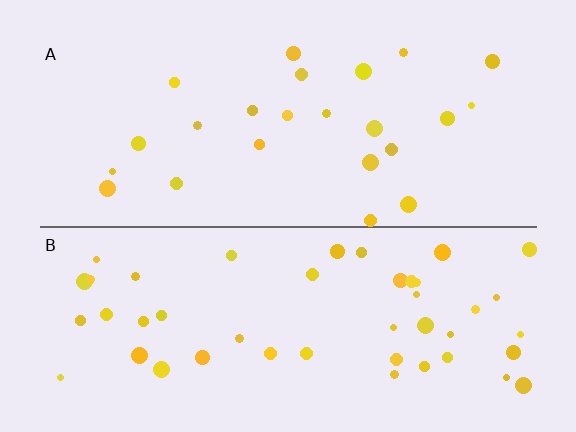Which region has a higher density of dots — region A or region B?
B (the bottom).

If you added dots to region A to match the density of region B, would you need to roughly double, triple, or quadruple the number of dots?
Approximately double.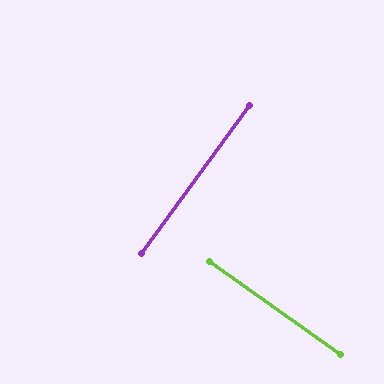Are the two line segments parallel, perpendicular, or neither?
Perpendicular — they meet at approximately 89°.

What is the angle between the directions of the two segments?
Approximately 89 degrees.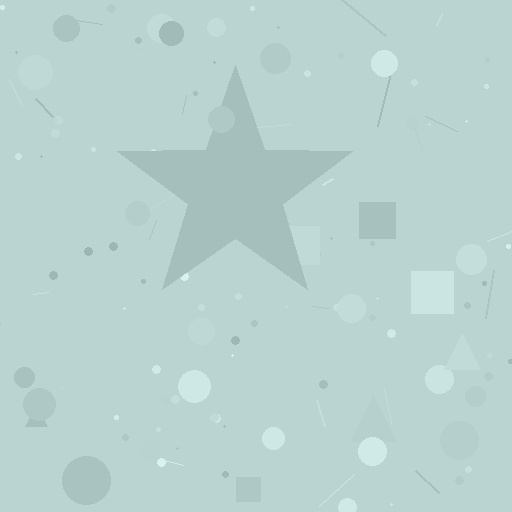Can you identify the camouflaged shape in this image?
The camouflaged shape is a star.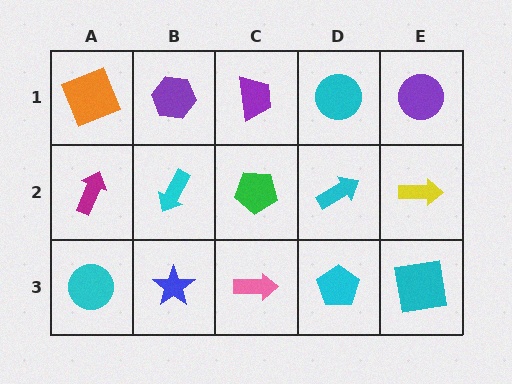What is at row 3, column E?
A cyan square.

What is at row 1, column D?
A cyan circle.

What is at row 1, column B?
A purple hexagon.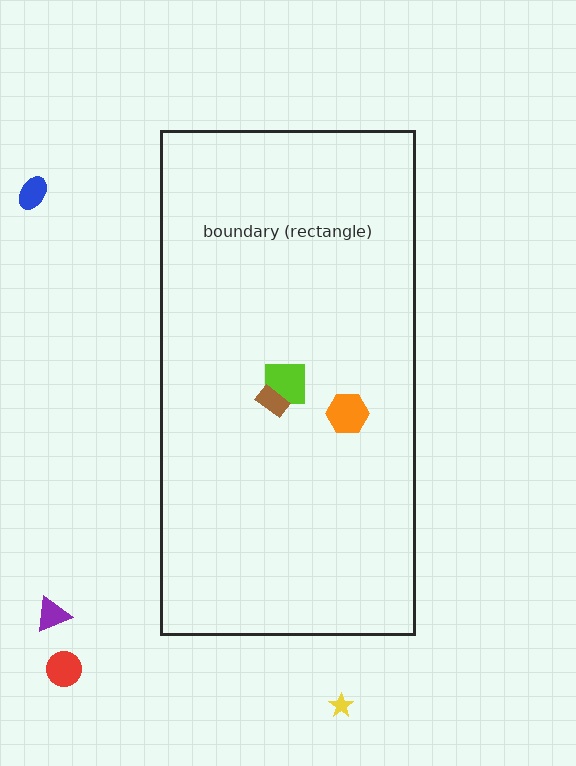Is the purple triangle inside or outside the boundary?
Outside.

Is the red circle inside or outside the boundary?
Outside.